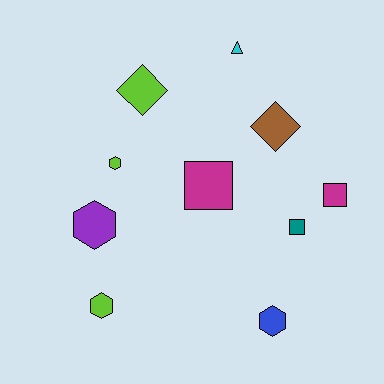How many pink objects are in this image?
There are no pink objects.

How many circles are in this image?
There are no circles.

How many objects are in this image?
There are 10 objects.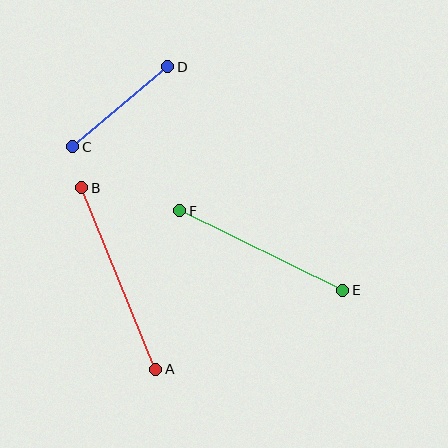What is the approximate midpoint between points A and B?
The midpoint is at approximately (119, 278) pixels.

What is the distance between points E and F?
The distance is approximately 181 pixels.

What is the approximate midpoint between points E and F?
The midpoint is at approximately (261, 251) pixels.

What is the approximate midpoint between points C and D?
The midpoint is at approximately (120, 107) pixels.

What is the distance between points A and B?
The distance is approximately 196 pixels.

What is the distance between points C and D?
The distance is approximately 124 pixels.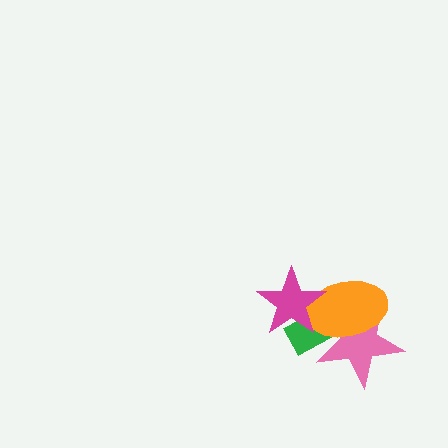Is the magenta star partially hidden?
No, no other shape covers it.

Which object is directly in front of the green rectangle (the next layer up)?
The pink star is directly in front of the green rectangle.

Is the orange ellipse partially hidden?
Yes, it is partially covered by another shape.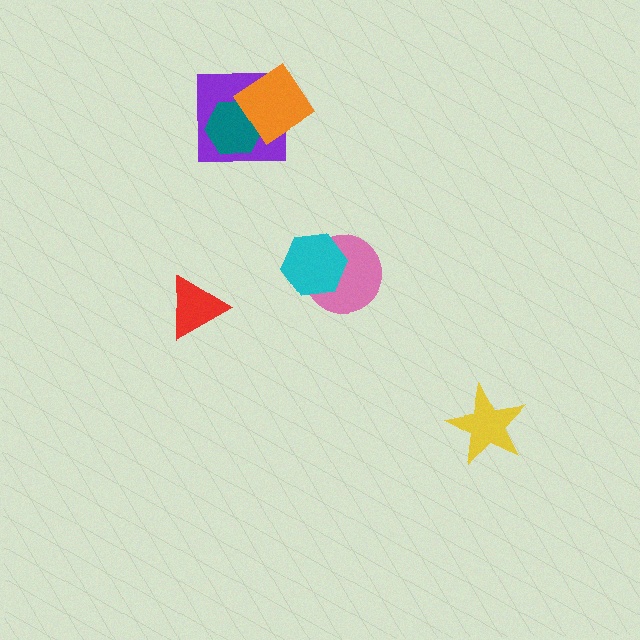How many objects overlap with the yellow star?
0 objects overlap with the yellow star.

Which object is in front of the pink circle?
The cyan hexagon is in front of the pink circle.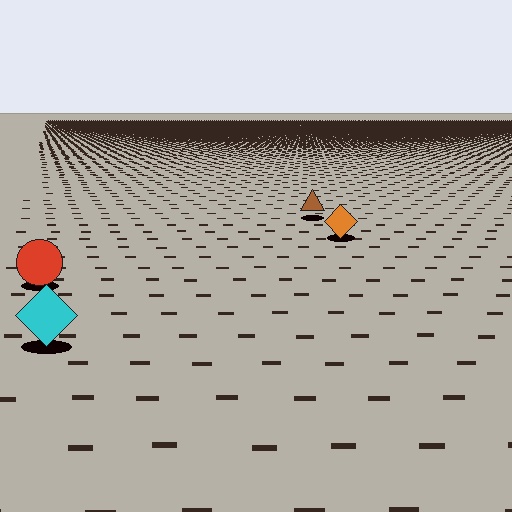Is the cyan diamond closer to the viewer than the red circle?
Yes. The cyan diamond is closer — you can tell from the texture gradient: the ground texture is coarser near it.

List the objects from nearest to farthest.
From nearest to farthest: the cyan diamond, the red circle, the orange diamond, the brown triangle.